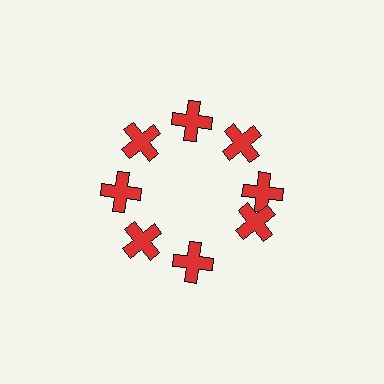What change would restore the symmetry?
The symmetry would be restored by rotating it back into even spacing with its neighbors so that all 8 crosses sit at equal angles and equal distance from the center.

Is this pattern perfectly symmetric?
No. The 8 red crosses are arranged in a ring, but one element near the 4 o'clock position is rotated out of alignment along the ring, breaking the 8-fold rotational symmetry.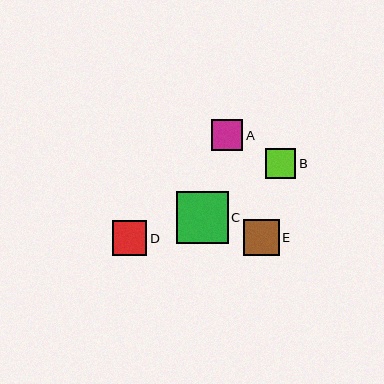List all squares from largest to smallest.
From largest to smallest: C, E, D, A, B.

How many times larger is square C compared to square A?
Square C is approximately 1.7 times the size of square A.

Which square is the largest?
Square C is the largest with a size of approximately 52 pixels.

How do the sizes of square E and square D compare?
Square E and square D are approximately the same size.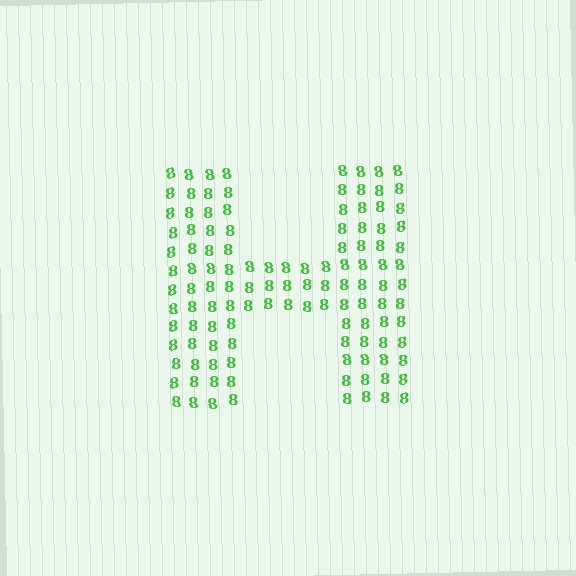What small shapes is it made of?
It is made of small digit 8's.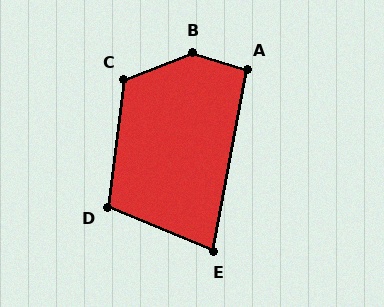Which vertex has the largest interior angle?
B, at approximately 142 degrees.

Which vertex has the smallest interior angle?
E, at approximately 78 degrees.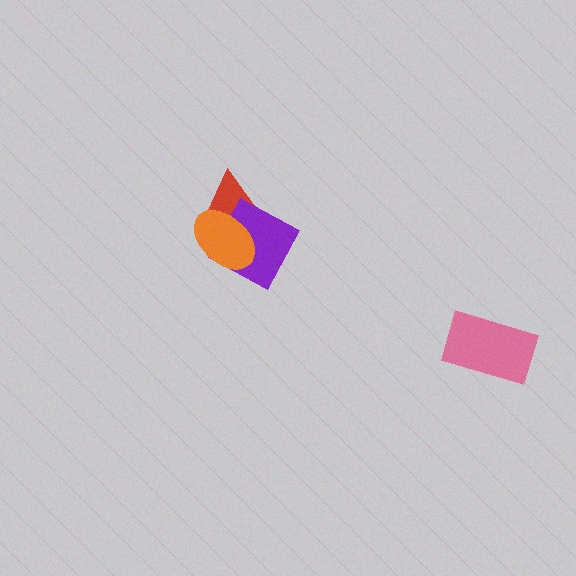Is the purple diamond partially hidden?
Yes, it is partially covered by another shape.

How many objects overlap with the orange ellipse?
2 objects overlap with the orange ellipse.